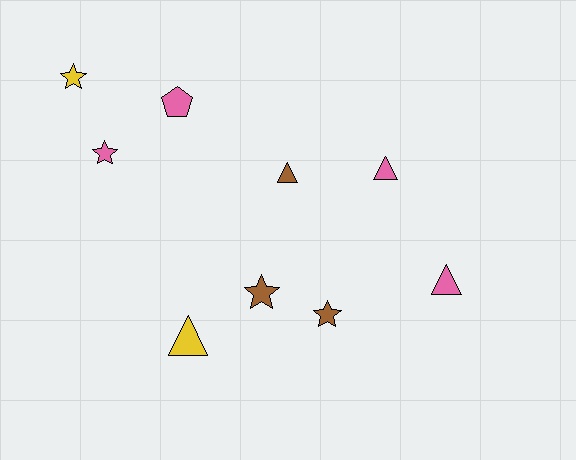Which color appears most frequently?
Pink, with 4 objects.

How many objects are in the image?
There are 9 objects.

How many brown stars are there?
There are 2 brown stars.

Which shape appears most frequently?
Star, with 4 objects.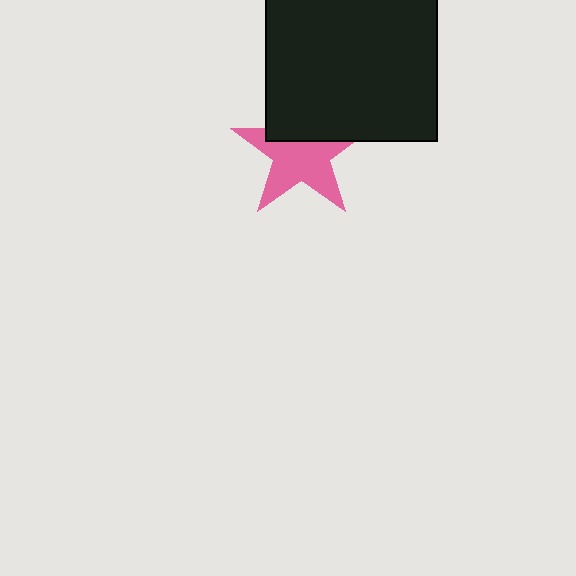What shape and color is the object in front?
The object in front is a black square.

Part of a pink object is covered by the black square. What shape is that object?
It is a star.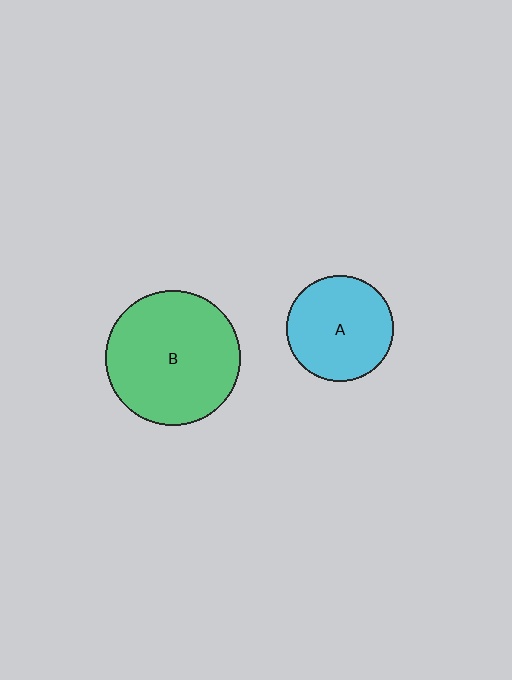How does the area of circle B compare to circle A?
Approximately 1.6 times.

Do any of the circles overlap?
No, none of the circles overlap.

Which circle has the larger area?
Circle B (green).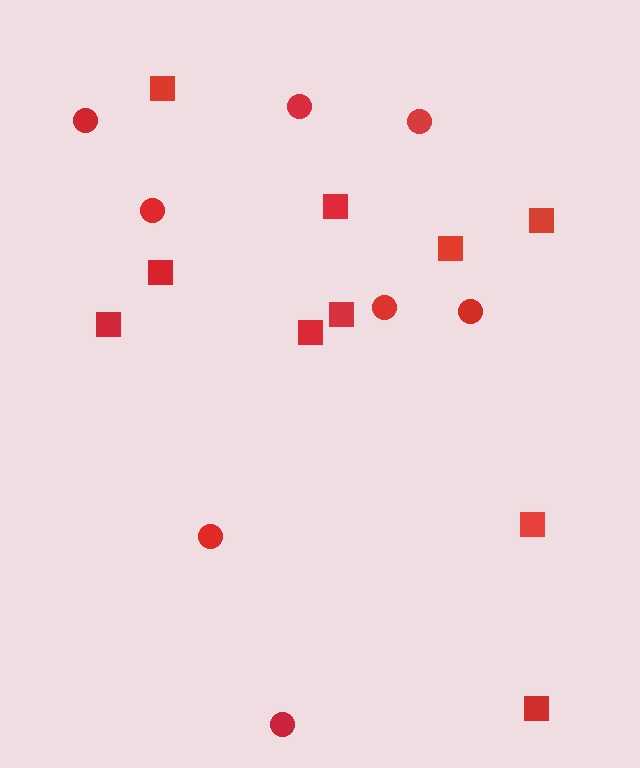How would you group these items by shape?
There are 2 groups: one group of squares (10) and one group of circles (8).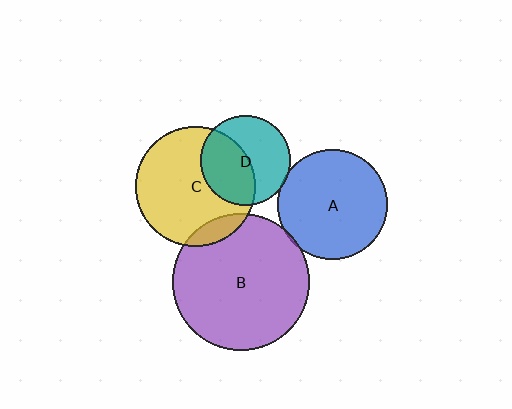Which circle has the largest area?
Circle B (purple).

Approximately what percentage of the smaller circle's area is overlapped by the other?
Approximately 50%.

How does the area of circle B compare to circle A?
Approximately 1.6 times.